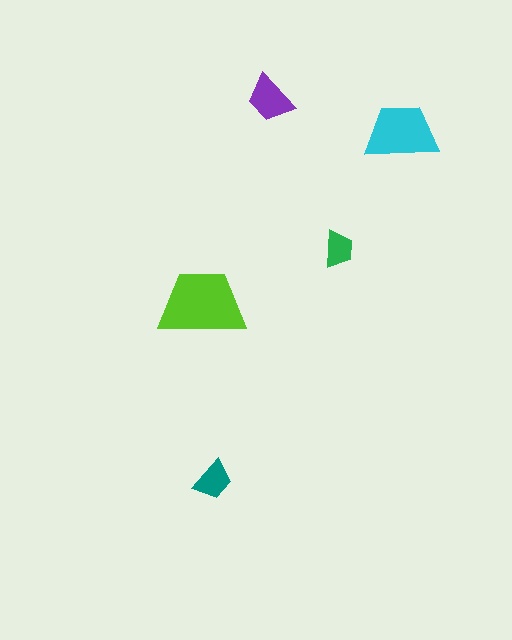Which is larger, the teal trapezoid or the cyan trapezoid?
The cyan one.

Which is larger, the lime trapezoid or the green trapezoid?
The lime one.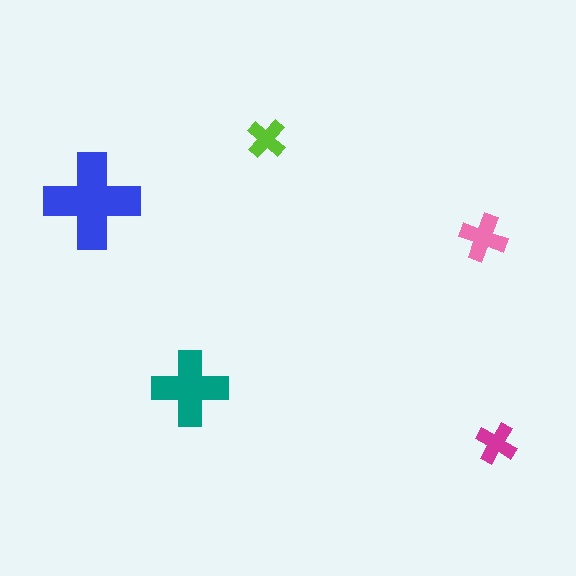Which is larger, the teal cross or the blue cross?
The blue one.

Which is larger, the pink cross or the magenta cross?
The pink one.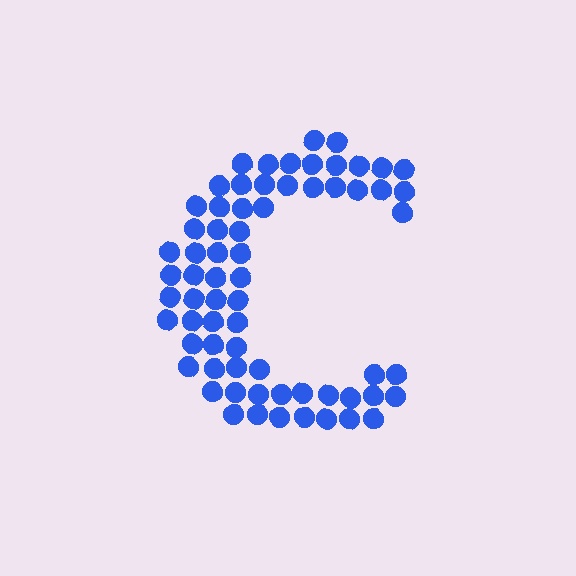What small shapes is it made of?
It is made of small circles.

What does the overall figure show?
The overall figure shows the letter C.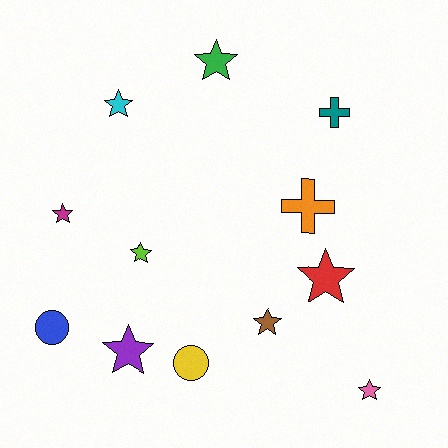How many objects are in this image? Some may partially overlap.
There are 12 objects.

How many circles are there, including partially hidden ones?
There are 2 circles.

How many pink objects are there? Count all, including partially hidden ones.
There is 1 pink object.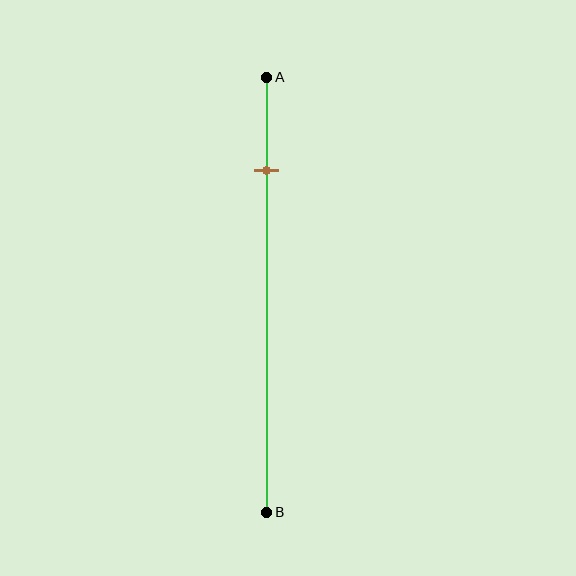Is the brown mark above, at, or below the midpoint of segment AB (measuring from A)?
The brown mark is above the midpoint of segment AB.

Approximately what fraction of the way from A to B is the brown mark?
The brown mark is approximately 20% of the way from A to B.